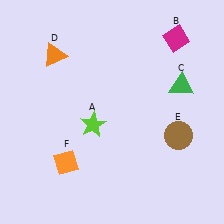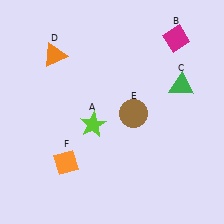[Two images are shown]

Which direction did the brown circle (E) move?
The brown circle (E) moved left.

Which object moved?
The brown circle (E) moved left.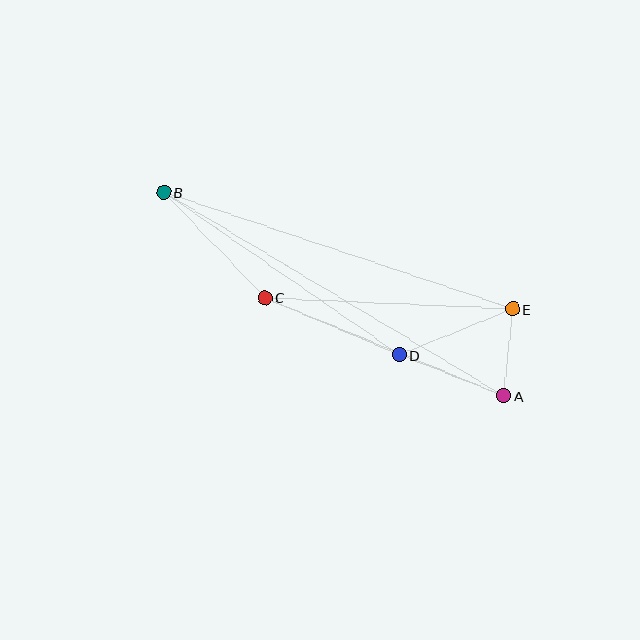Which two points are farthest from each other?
Points A and B are farthest from each other.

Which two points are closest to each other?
Points A and E are closest to each other.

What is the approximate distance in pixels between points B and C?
The distance between B and C is approximately 146 pixels.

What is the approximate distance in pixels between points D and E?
The distance between D and E is approximately 122 pixels.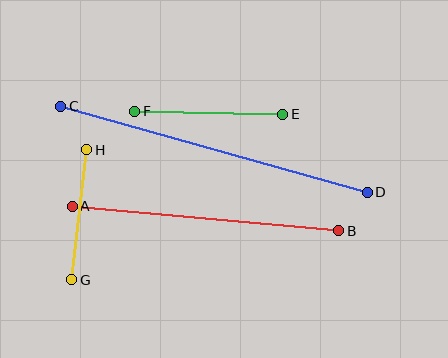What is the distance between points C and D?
The distance is approximately 318 pixels.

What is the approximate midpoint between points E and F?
The midpoint is at approximately (209, 113) pixels.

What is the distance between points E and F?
The distance is approximately 148 pixels.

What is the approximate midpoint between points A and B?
The midpoint is at approximately (206, 219) pixels.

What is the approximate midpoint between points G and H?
The midpoint is at approximately (79, 215) pixels.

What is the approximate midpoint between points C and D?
The midpoint is at approximately (214, 149) pixels.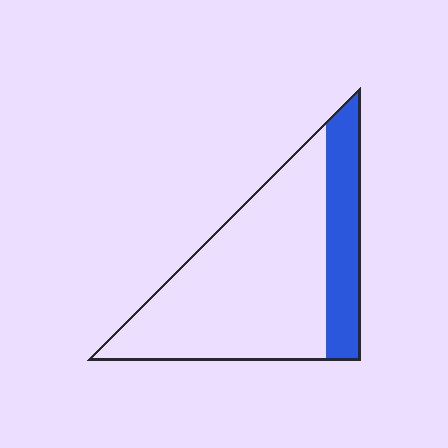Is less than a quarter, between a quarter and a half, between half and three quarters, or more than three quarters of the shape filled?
Less than a quarter.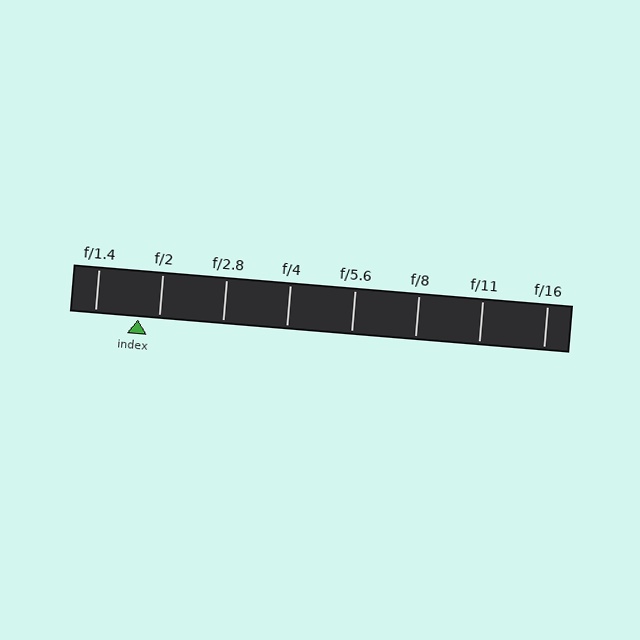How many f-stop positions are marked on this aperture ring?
There are 8 f-stop positions marked.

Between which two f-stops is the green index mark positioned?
The index mark is between f/1.4 and f/2.